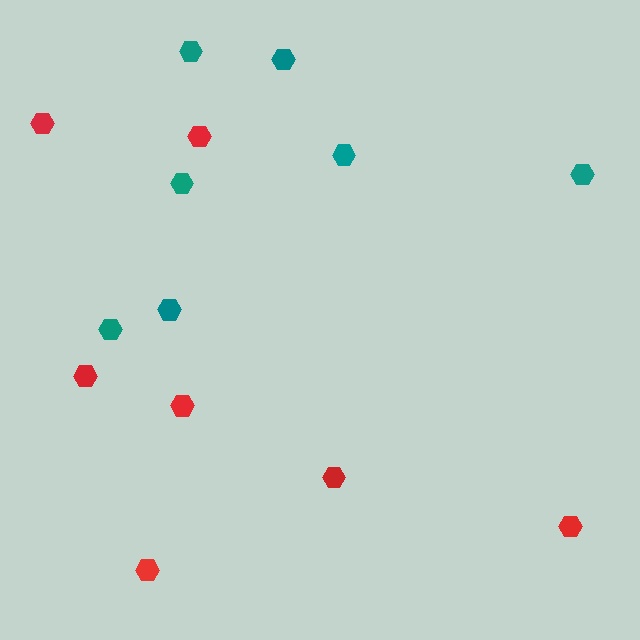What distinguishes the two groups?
There are 2 groups: one group of red hexagons (7) and one group of teal hexagons (7).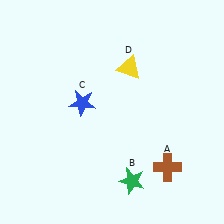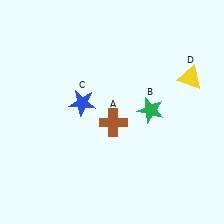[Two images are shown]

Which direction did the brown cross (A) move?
The brown cross (A) moved left.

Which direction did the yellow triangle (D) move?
The yellow triangle (D) moved right.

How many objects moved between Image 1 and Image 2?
3 objects moved between the two images.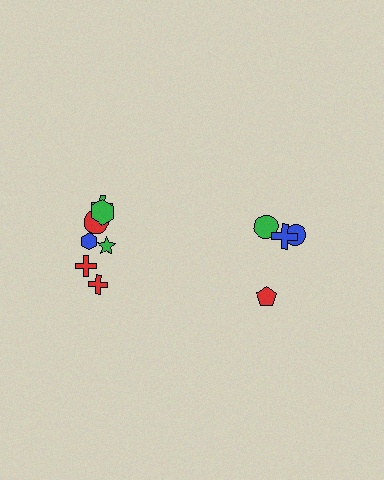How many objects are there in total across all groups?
There are 11 objects.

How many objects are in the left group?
There are 7 objects.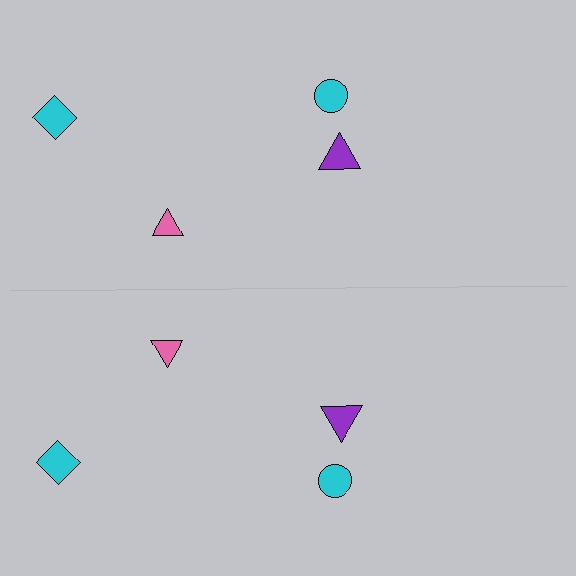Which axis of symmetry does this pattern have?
The pattern has a horizontal axis of symmetry running through the center of the image.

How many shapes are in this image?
There are 8 shapes in this image.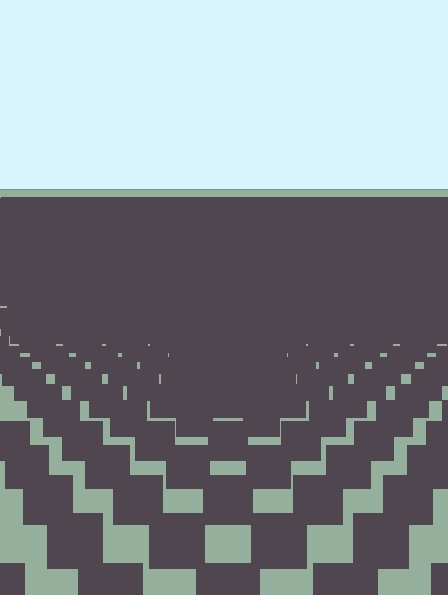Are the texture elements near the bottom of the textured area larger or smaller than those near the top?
Larger. Near the bottom, elements are closer to the viewer and appear at a bigger on-screen size.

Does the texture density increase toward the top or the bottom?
Density increases toward the top.